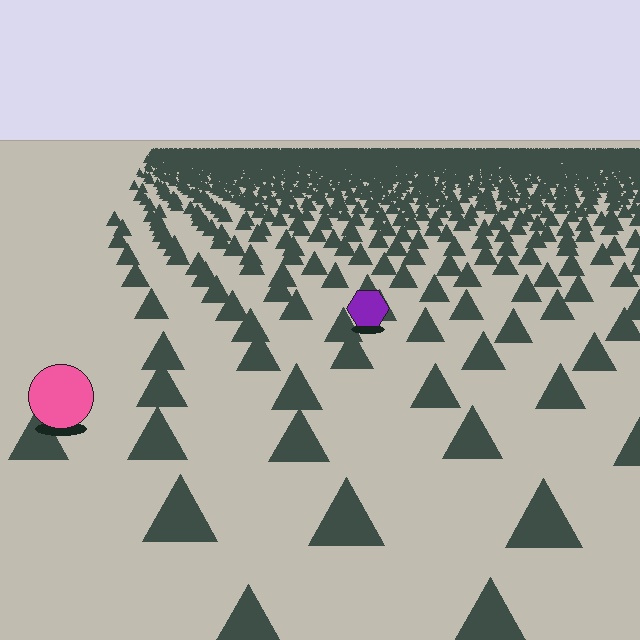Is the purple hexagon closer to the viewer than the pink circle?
No. The pink circle is closer — you can tell from the texture gradient: the ground texture is coarser near it.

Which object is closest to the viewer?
The pink circle is closest. The texture marks near it are larger and more spread out.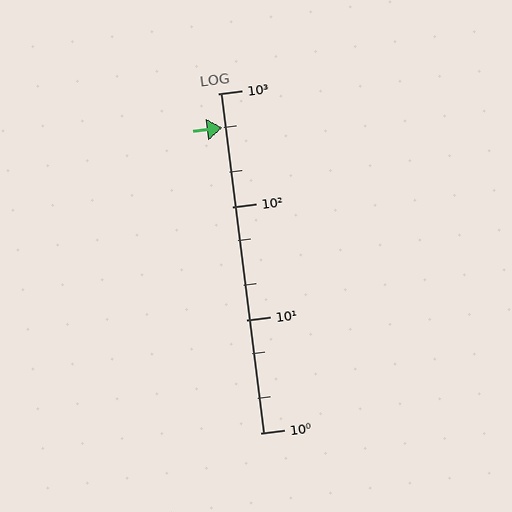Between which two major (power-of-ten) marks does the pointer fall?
The pointer is between 100 and 1000.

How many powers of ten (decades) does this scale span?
The scale spans 3 decades, from 1 to 1000.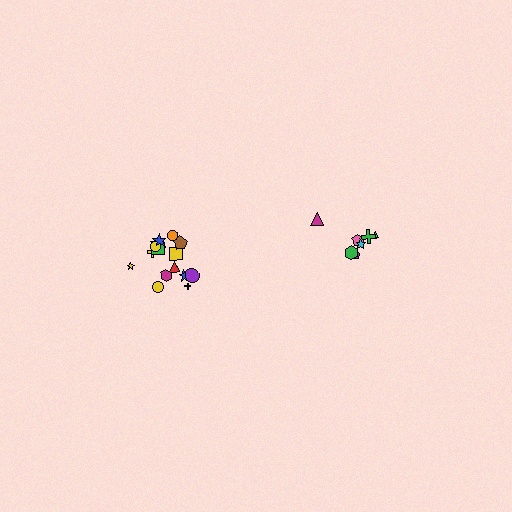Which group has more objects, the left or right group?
The left group.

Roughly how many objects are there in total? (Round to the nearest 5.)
Roughly 20 objects in total.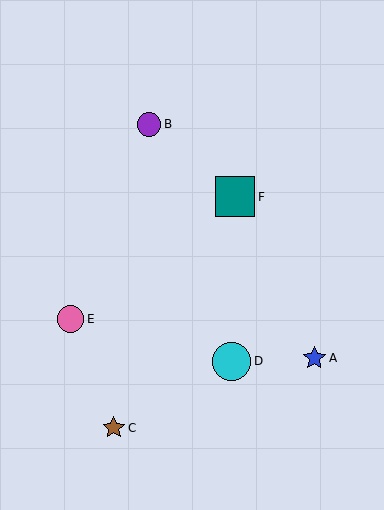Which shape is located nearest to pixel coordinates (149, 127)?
The purple circle (labeled B) at (149, 124) is nearest to that location.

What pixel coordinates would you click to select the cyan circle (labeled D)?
Click at (232, 361) to select the cyan circle D.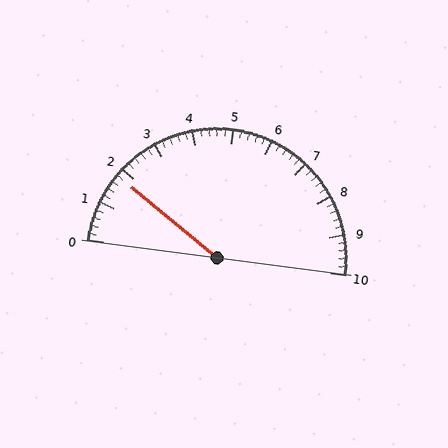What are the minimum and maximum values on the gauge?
The gauge ranges from 0 to 10.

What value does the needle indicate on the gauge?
The needle indicates approximately 1.8.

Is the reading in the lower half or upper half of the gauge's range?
The reading is in the lower half of the range (0 to 10).